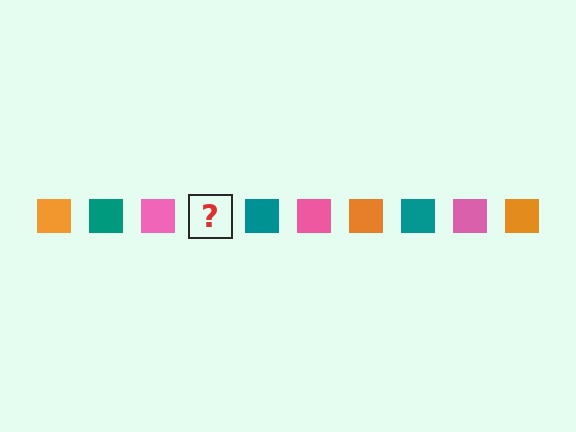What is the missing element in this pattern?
The missing element is an orange square.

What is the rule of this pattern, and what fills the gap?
The rule is that the pattern cycles through orange, teal, pink squares. The gap should be filled with an orange square.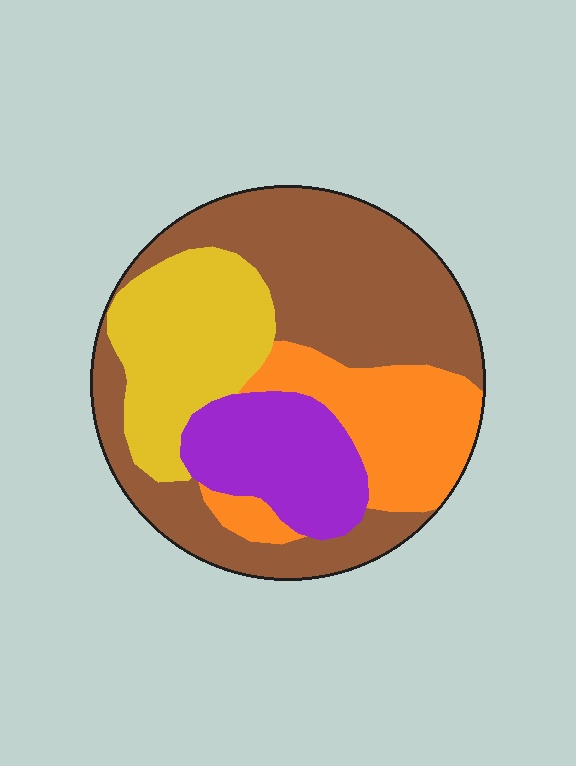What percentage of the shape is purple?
Purple takes up about one sixth (1/6) of the shape.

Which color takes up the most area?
Brown, at roughly 45%.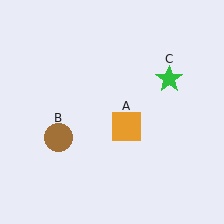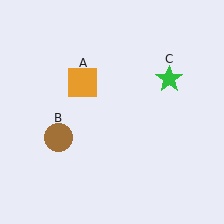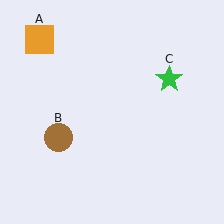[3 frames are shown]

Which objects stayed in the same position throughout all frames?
Brown circle (object B) and green star (object C) remained stationary.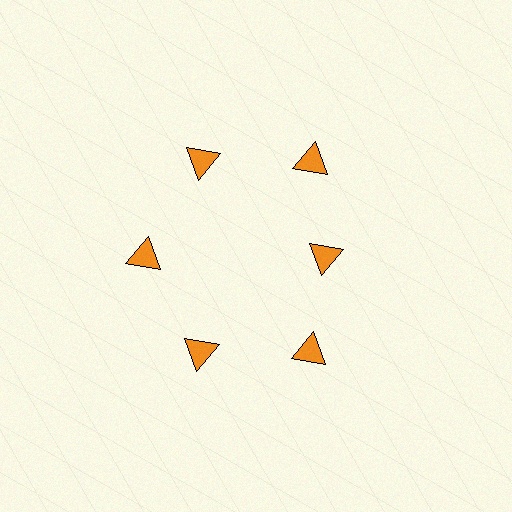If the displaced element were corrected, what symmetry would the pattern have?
It would have 6-fold rotational symmetry — the pattern would map onto itself every 60 degrees.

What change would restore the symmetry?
The symmetry would be restored by moving it outward, back onto the ring so that all 6 triangles sit at equal angles and equal distance from the center.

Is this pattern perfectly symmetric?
No. The 6 orange triangles are arranged in a ring, but one element near the 3 o'clock position is pulled inward toward the center, breaking the 6-fold rotational symmetry.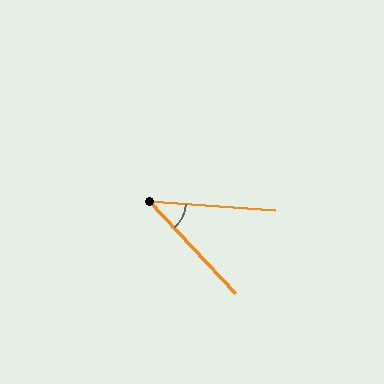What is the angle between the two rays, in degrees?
Approximately 42 degrees.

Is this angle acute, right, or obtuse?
It is acute.